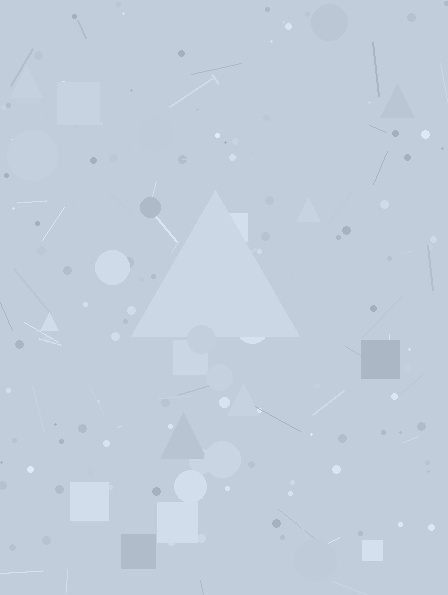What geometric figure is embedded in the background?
A triangle is embedded in the background.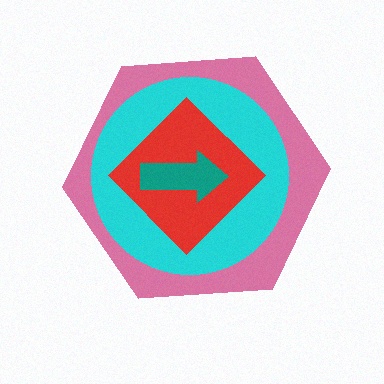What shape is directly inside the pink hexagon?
The cyan circle.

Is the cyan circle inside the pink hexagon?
Yes.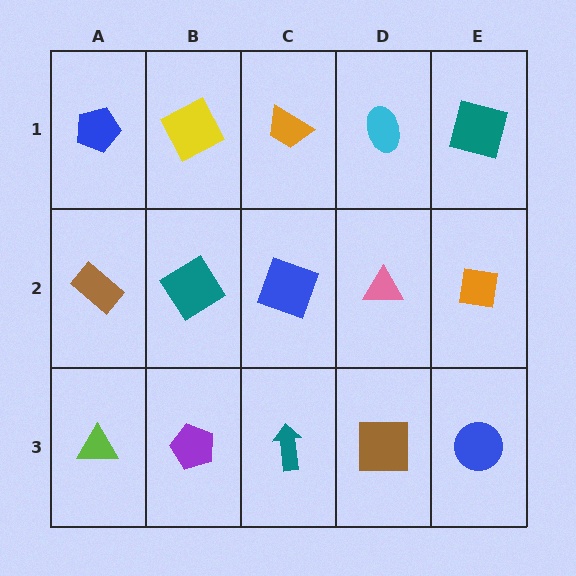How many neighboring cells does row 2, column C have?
4.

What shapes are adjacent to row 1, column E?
An orange square (row 2, column E), a cyan ellipse (row 1, column D).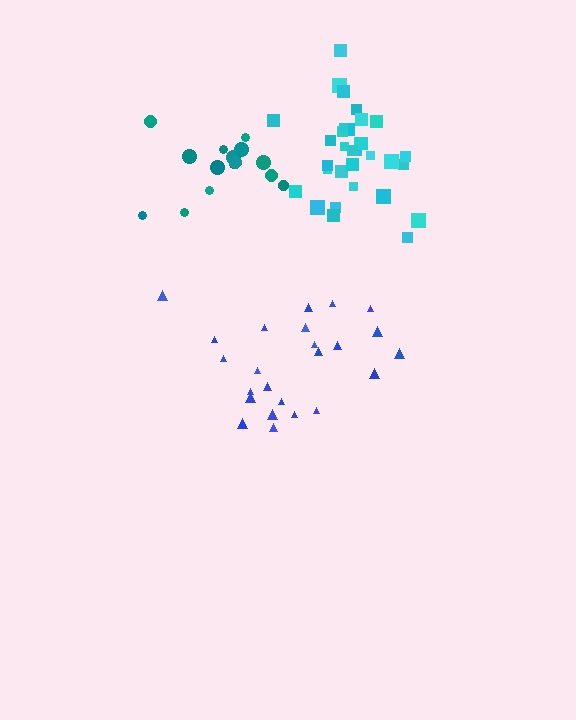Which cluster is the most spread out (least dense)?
Blue.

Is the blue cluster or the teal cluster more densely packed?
Teal.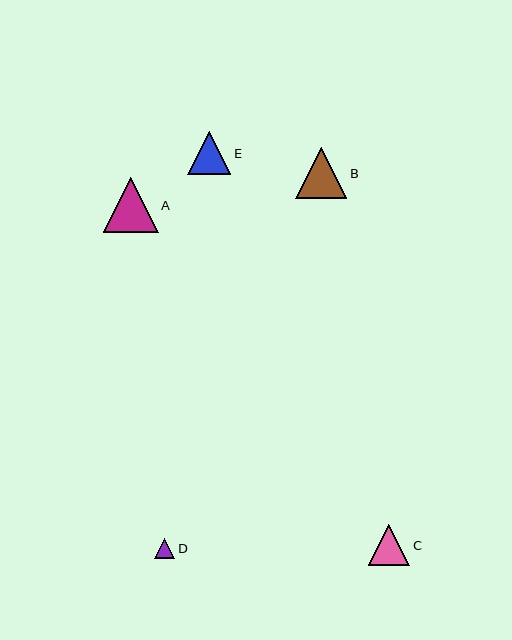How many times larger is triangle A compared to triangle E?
Triangle A is approximately 1.3 times the size of triangle E.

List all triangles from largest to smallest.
From largest to smallest: A, B, E, C, D.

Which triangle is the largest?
Triangle A is the largest with a size of approximately 55 pixels.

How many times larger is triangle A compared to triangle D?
Triangle A is approximately 2.8 times the size of triangle D.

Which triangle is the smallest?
Triangle D is the smallest with a size of approximately 20 pixels.